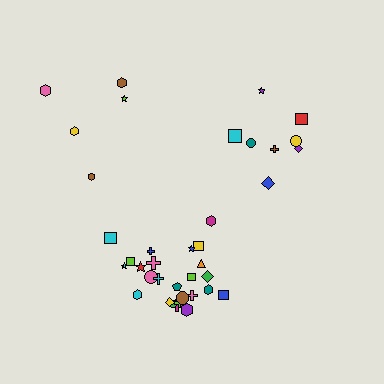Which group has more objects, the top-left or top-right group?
The top-right group.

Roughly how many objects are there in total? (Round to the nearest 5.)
Roughly 40 objects in total.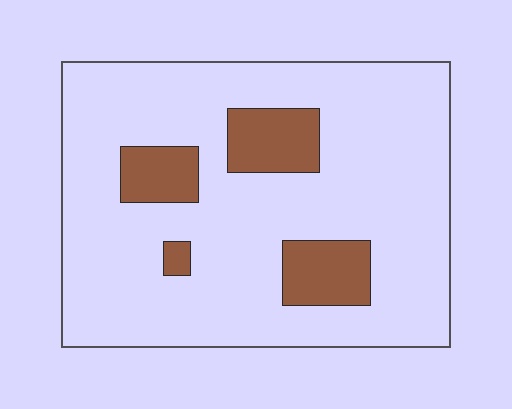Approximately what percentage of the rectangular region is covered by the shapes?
Approximately 15%.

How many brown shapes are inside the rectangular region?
4.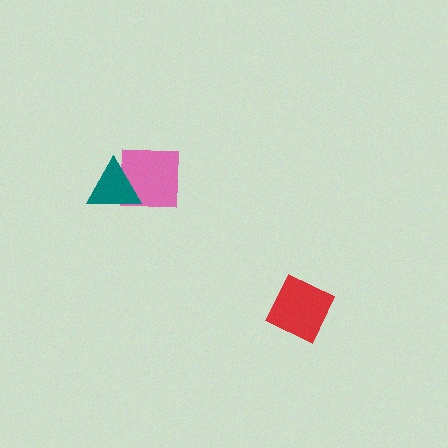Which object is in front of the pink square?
The teal triangle is in front of the pink square.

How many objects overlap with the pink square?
1 object overlaps with the pink square.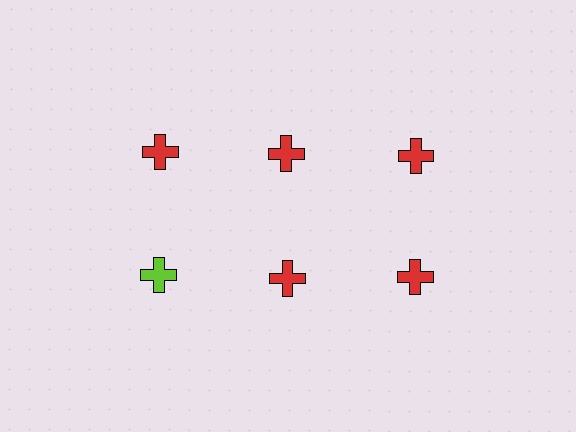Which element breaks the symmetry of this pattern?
The lime cross in the second row, leftmost column breaks the symmetry. All other shapes are red crosses.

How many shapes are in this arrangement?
There are 6 shapes arranged in a grid pattern.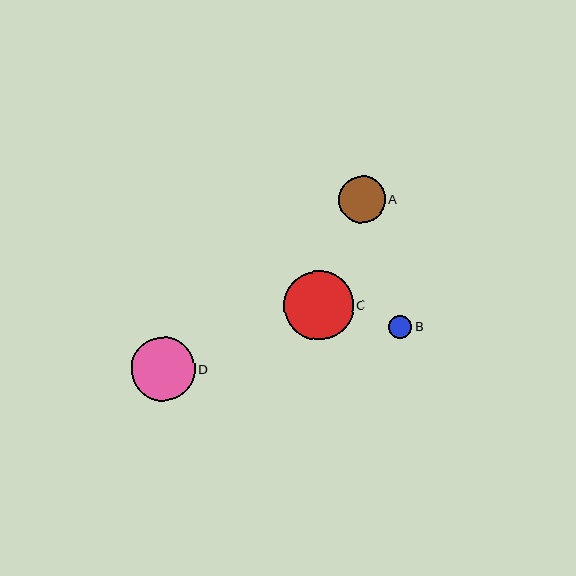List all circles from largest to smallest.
From largest to smallest: C, D, A, B.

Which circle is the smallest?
Circle B is the smallest with a size of approximately 23 pixels.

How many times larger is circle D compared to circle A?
Circle D is approximately 1.4 times the size of circle A.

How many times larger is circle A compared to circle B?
Circle A is approximately 2.0 times the size of circle B.